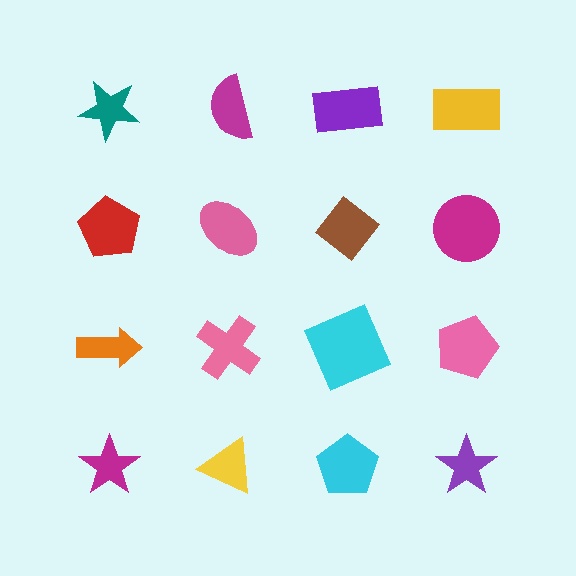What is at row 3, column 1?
An orange arrow.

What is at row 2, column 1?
A red pentagon.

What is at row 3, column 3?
A cyan square.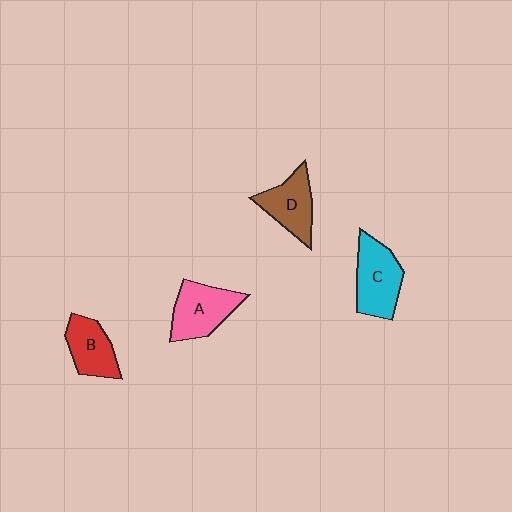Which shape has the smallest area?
Shape B (red).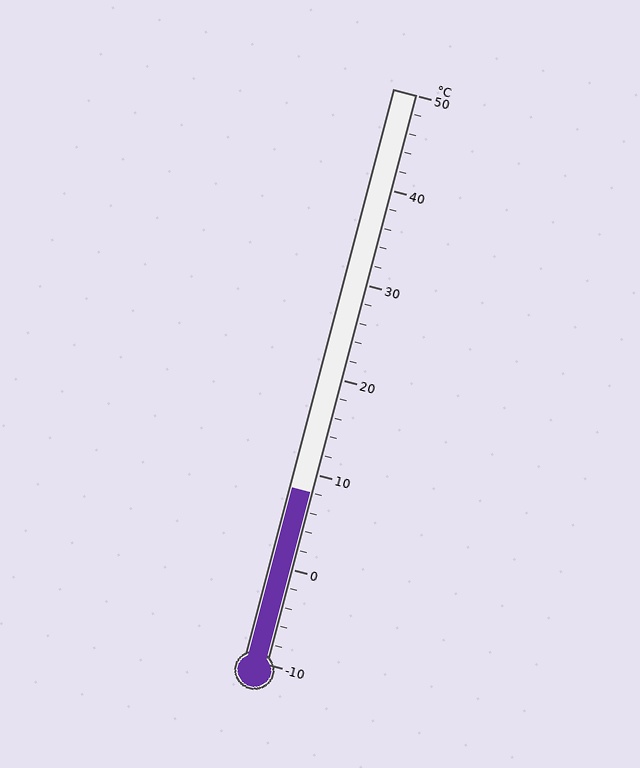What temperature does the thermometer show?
The thermometer shows approximately 8°C.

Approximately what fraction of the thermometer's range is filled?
The thermometer is filled to approximately 30% of its range.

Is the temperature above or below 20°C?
The temperature is below 20°C.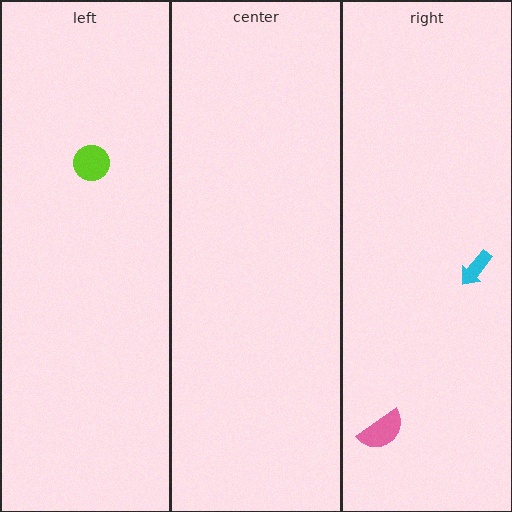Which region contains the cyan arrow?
The right region.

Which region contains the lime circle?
The left region.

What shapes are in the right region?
The pink semicircle, the cyan arrow.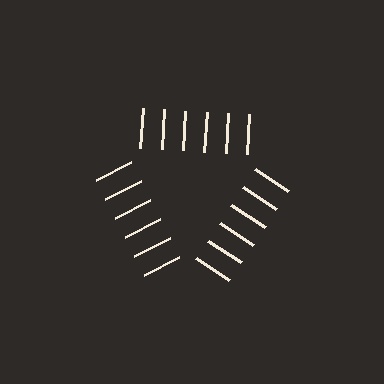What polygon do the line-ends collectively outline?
An illusory triangle — the line segments terminate on its edges but no continuous stroke is drawn.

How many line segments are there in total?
18 — 6 along each of the 3 edges.